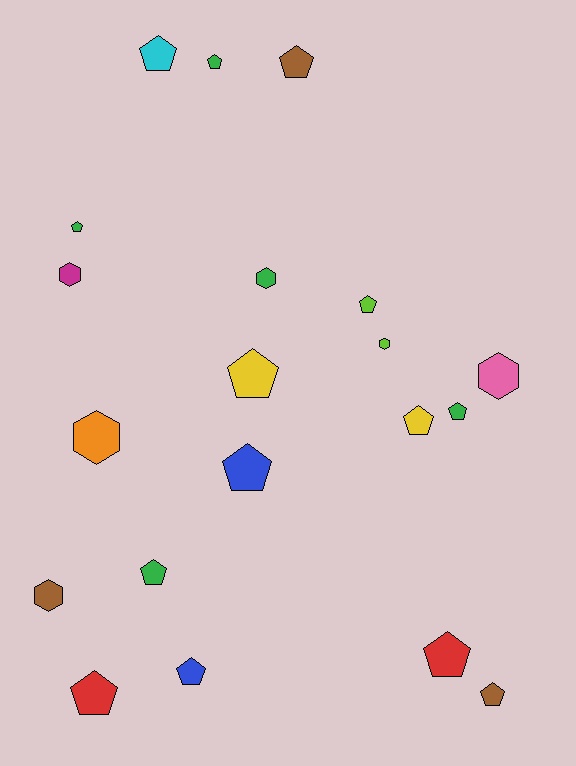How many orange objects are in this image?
There is 1 orange object.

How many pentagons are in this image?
There are 14 pentagons.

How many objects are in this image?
There are 20 objects.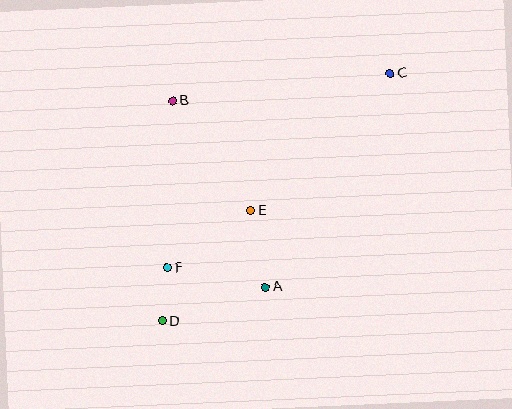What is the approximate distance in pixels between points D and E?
The distance between D and E is approximately 142 pixels.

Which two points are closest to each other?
Points D and F are closest to each other.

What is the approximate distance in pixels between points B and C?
The distance between B and C is approximately 219 pixels.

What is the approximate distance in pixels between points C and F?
The distance between C and F is approximately 295 pixels.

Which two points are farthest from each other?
Points C and D are farthest from each other.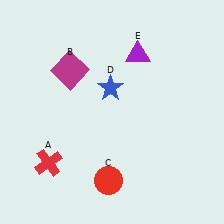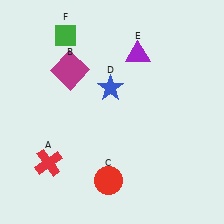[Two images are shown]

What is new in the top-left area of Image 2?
A green diamond (F) was added in the top-left area of Image 2.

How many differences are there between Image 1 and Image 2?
There is 1 difference between the two images.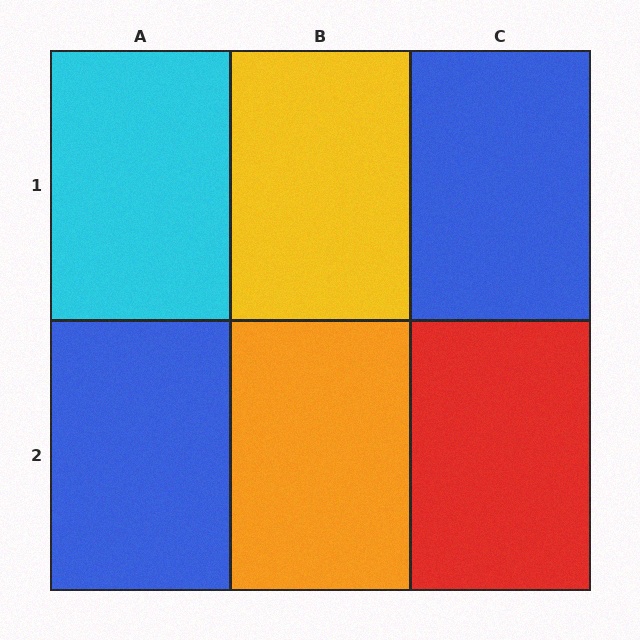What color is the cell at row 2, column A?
Blue.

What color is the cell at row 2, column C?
Red.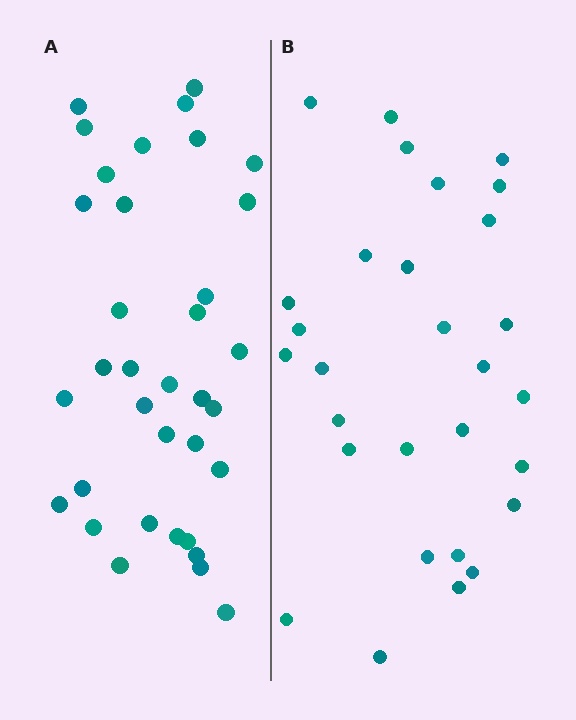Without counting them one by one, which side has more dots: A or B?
Region A (the left region) has more dots.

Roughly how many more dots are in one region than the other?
Region A has about 6 more dots than region B.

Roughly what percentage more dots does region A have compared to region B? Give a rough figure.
About 20% more.